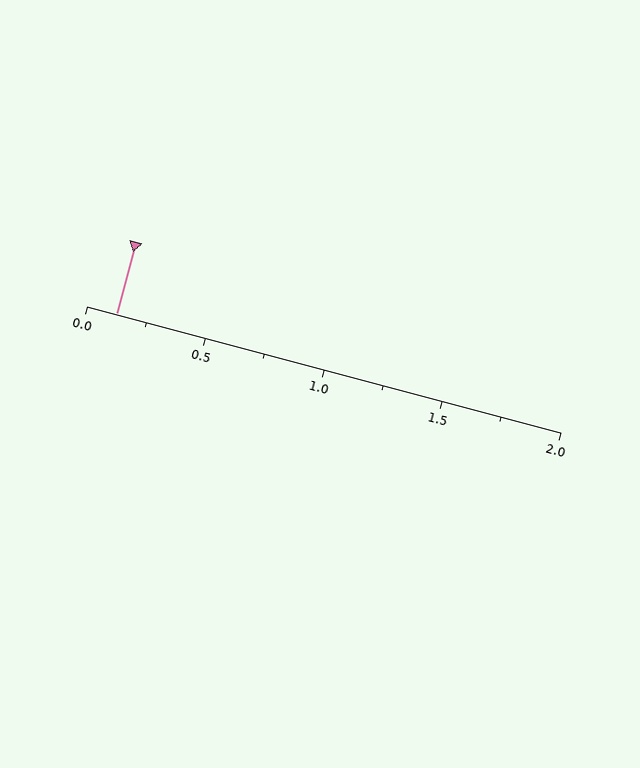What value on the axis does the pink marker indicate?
The marker indicates approximately 0.12.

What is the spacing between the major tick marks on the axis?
The major ticks are spaced 0.5 apart.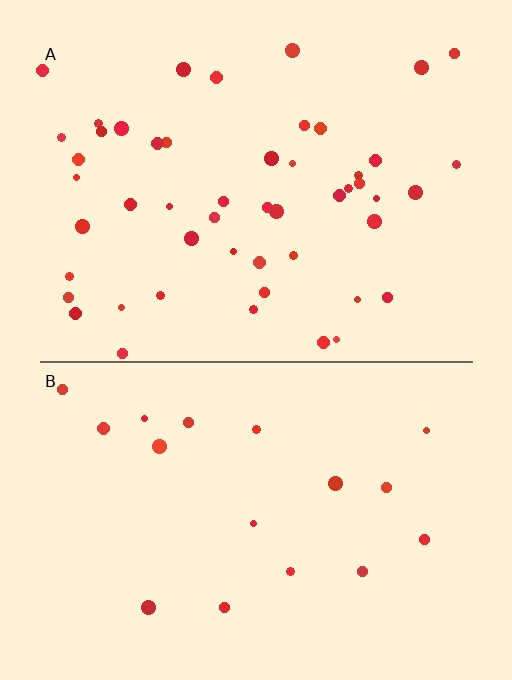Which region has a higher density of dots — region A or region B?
A (the top).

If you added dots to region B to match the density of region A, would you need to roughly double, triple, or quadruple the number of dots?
Approximately triple.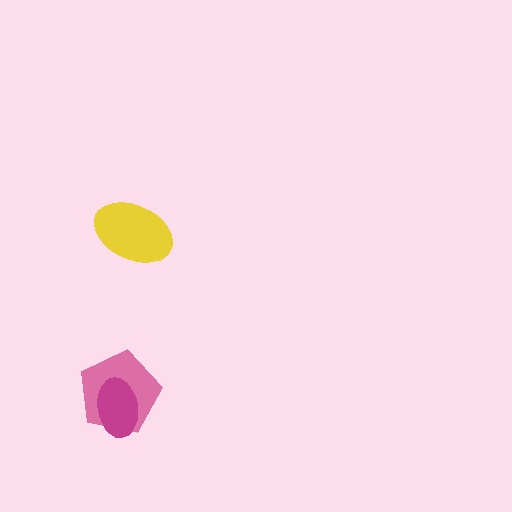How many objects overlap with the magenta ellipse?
1 object overlaps with the magenta ellipse.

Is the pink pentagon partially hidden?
Yes, it is partially covered by another shape.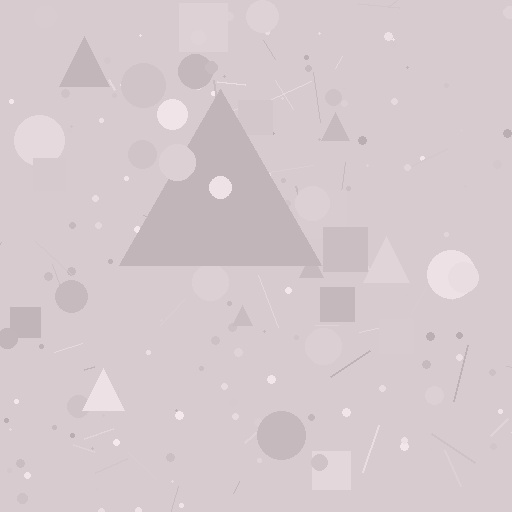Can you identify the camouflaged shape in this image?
The camouflaged shape is a triangle.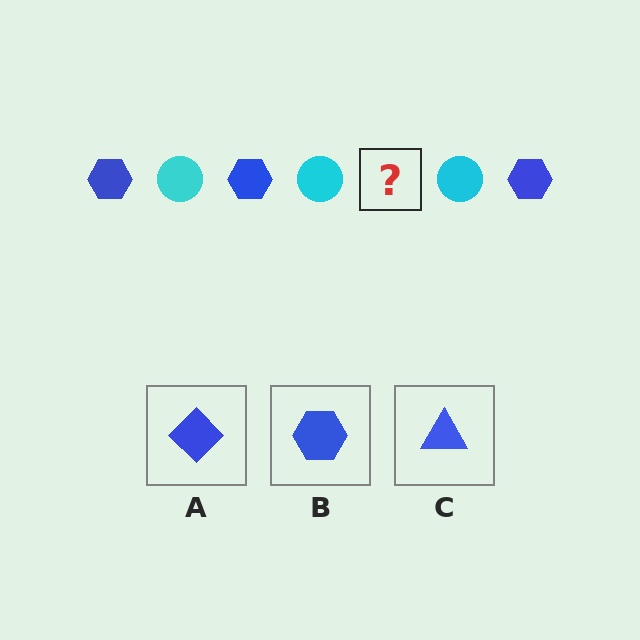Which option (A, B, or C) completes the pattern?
B.